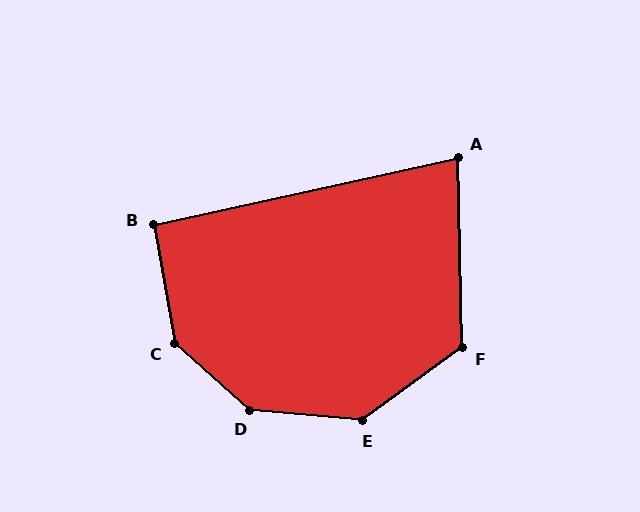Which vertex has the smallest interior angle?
A, at approximately 79 degrees.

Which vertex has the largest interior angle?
D, at approximately 143 degrees.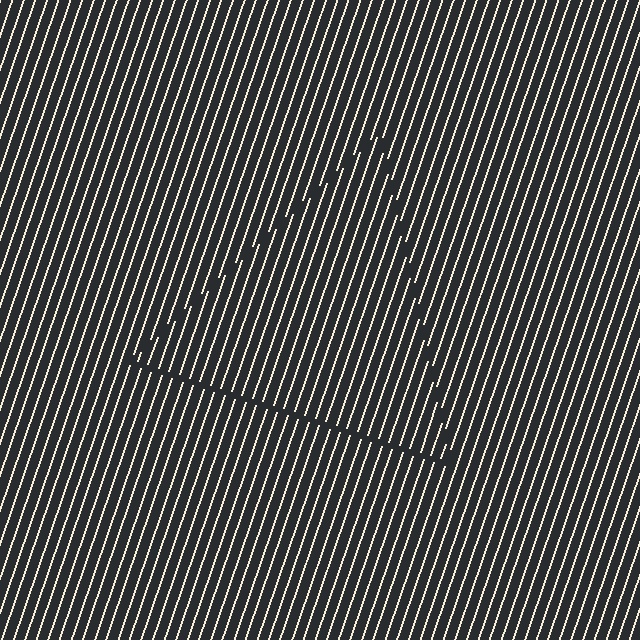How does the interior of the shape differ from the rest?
The interior of the shape contains the same grating, shifted by half a period — the contour is defined by the phase discontinuity where line-ends from the inner and outer gratings abut.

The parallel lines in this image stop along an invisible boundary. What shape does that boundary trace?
An illusory triangle. The interior of the shape contains the same grating, shifted by half a period — the contour is defined by the phase discontinuity where line-ends from the inner and outer gratings abut.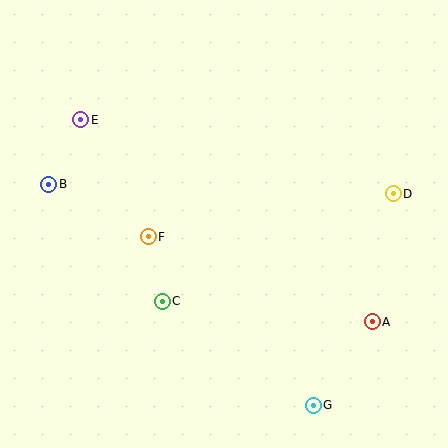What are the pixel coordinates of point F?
Point F is at (148, 237).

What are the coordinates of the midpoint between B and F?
The midpoint between B and F is at (98, 211).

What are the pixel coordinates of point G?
Point G is at (313, 405).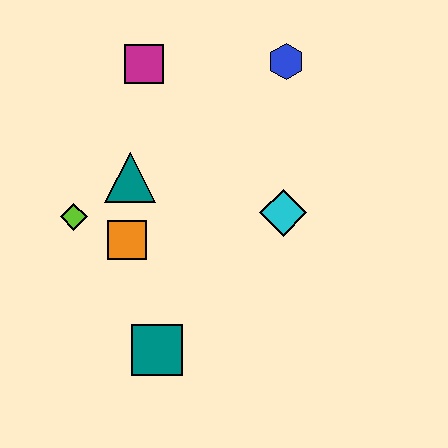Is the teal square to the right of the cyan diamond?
No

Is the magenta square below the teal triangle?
No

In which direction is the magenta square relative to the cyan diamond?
The magenta square is above the cyan diamond.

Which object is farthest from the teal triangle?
The blue hexagon is farthest from the teal triangle.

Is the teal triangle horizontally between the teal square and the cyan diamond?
No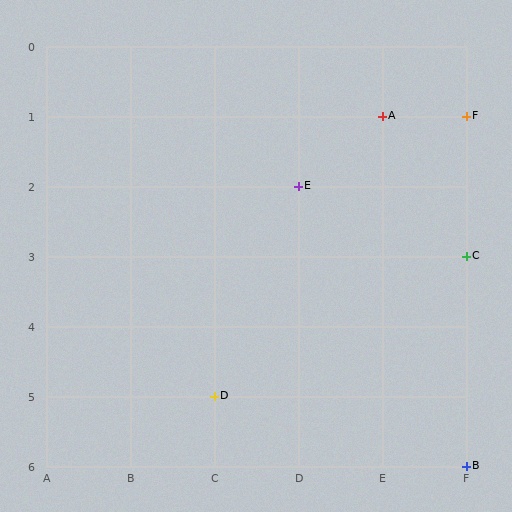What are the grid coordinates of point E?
Point E is at grid coordinates (D, 2).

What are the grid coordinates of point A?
Point A is at grid coordinates (E, 1).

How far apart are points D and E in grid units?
Points D and E are 1 column and 3 rows apart (about 3.2 grid units diagonally).